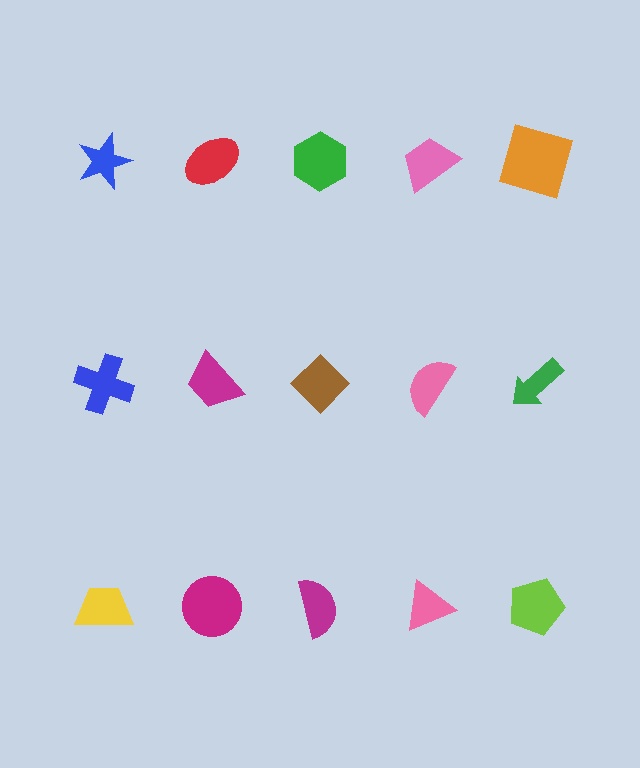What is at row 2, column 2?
A magenta trapezoid.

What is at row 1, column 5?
An orange square.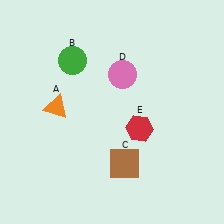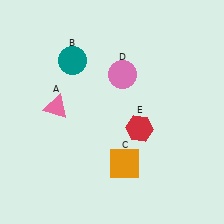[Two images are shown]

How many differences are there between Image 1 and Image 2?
There are 3 differences between the two images.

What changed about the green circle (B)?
In Image 1, B is green. In Image 2, it changed to teal.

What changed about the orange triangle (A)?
In Image 1, A is orange. In Image 2, it changed to pink.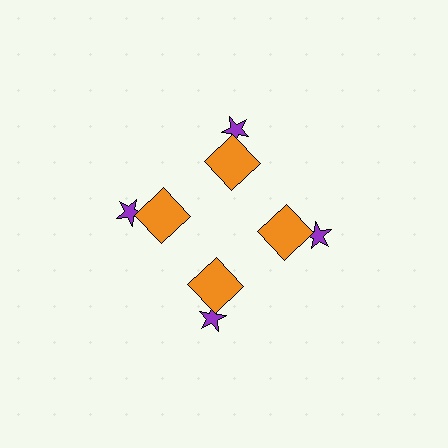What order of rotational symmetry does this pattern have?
This pattern has 4-fold rotational symmetry.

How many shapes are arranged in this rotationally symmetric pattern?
There are 8 shapes, arranged in 4 groups of 2.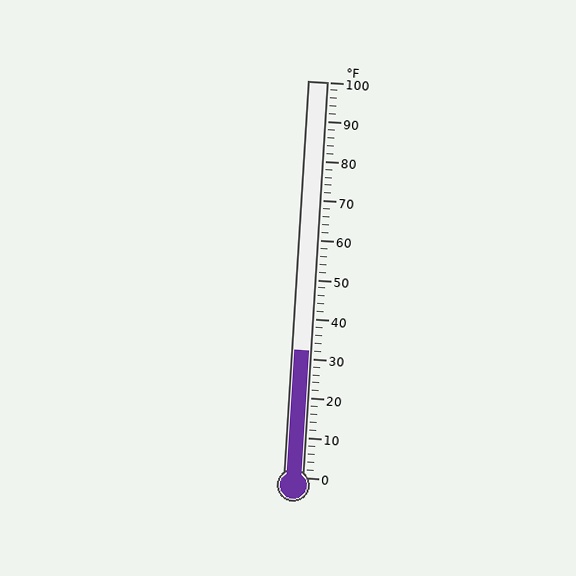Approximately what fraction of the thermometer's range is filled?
The thermometer is filled to approximately 30% of its range.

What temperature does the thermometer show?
The thermometer shows approximately 32°F.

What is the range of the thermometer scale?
The thermometer scale ranges from 0°F to 100°F.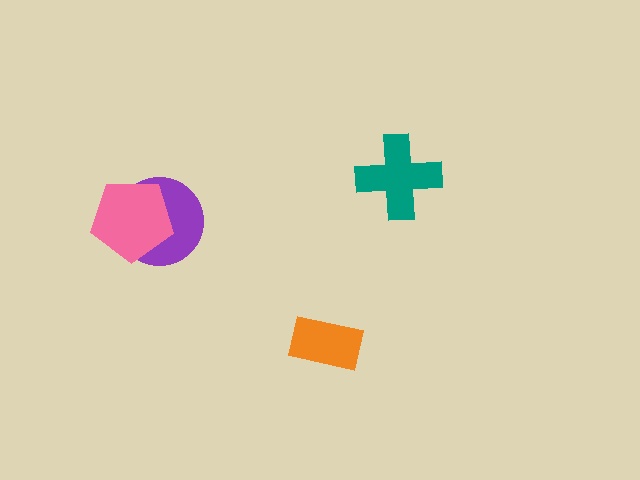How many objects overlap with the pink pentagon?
1 object overlaps with the pink pentagon.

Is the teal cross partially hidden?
No, no other shape covers it.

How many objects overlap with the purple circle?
1 object overlaps with the purple circle.